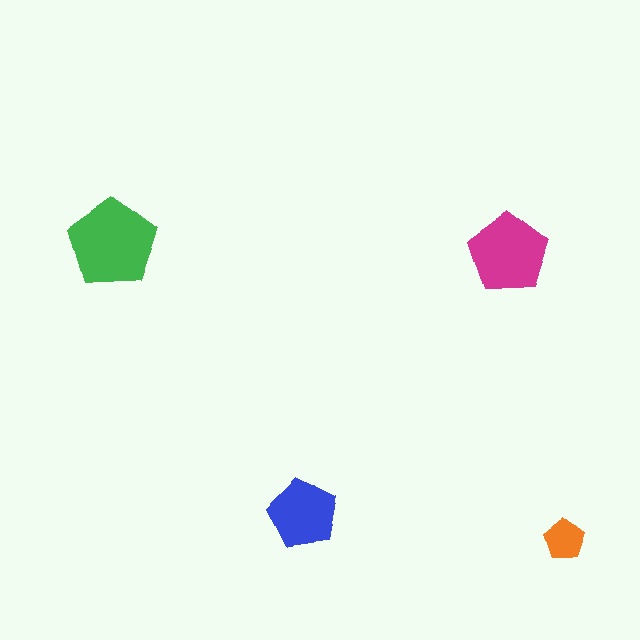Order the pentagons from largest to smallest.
the green one, the magenta one, the blue one, the orange one.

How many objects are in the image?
There are 4 objects in the image.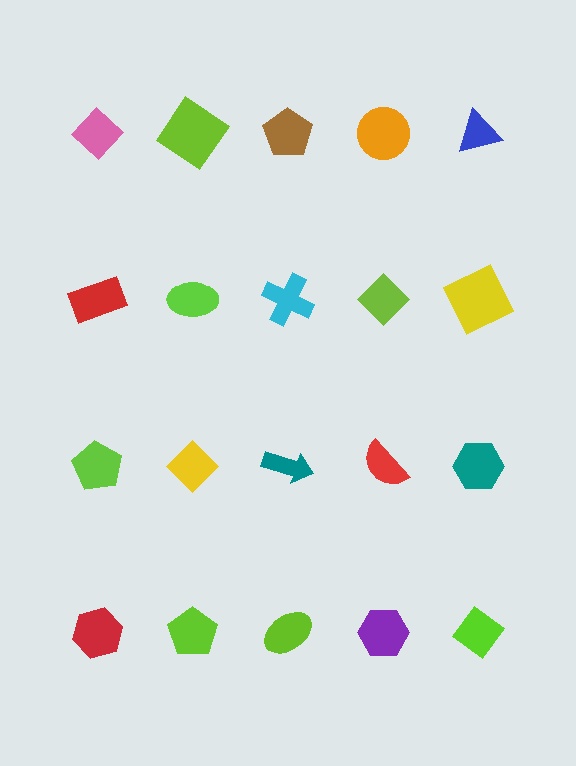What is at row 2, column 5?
A yellow square.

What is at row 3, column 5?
A teal hexagon.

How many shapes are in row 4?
5 shapes.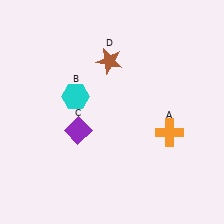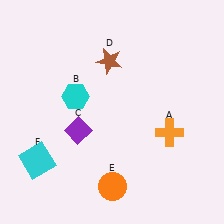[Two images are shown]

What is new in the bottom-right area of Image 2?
An orange circle (E) was added in the bottom-right area of Image 2.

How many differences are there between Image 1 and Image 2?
There are 2 differences between the two images.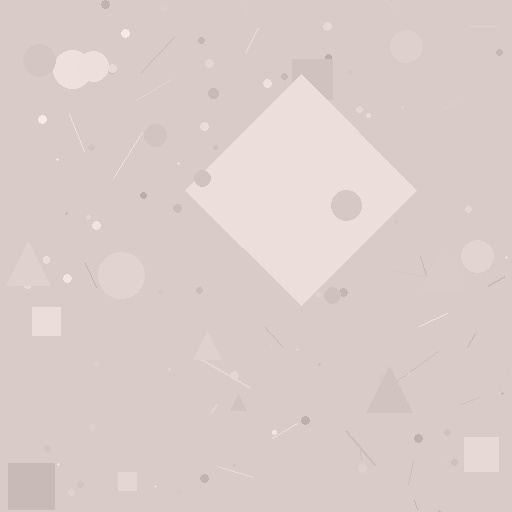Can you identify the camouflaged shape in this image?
The camouflaged shape is a diamond.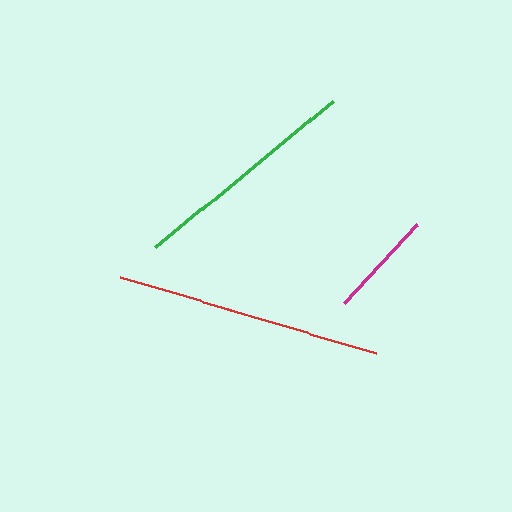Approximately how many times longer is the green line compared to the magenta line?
The green line is approximately 2.1 times the length of the magenta line.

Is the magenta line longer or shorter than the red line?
The red line is longer than the magenta line.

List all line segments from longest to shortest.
From longest to shortest: red, green, magenta.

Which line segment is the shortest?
The magenta line is the shortest at approximately 108 pixels.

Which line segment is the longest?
The red line is the longest at approximately 268 pixels.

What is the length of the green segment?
The green segment is approximately 230 pixels long.